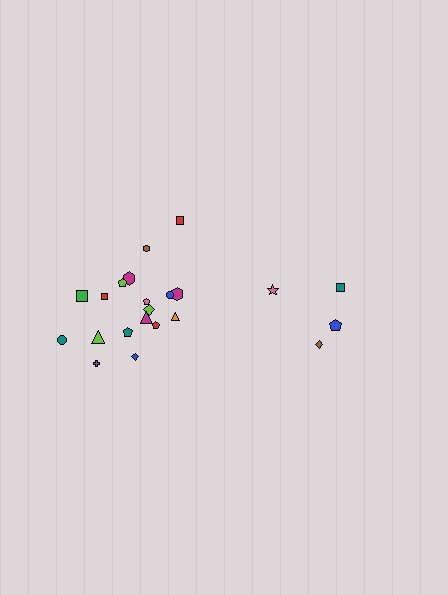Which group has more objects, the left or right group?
The left group.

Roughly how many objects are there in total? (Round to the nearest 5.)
Roughly 20 objects in total.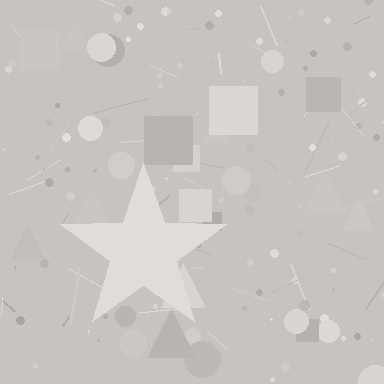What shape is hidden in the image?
A star is hidden in the image.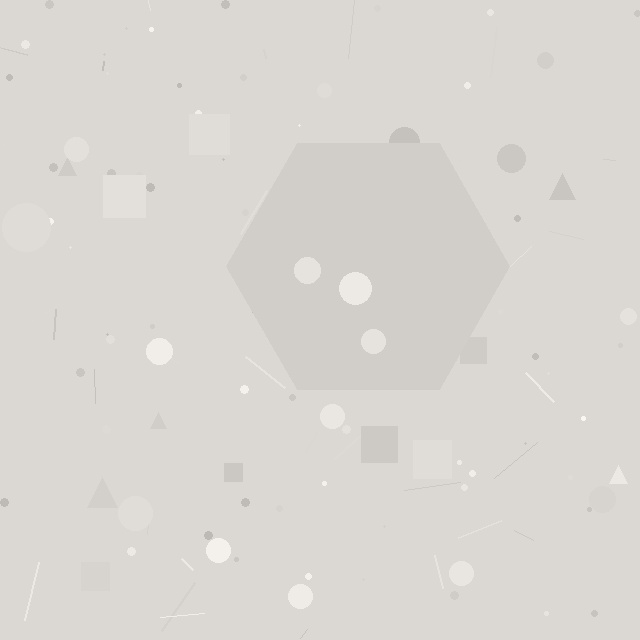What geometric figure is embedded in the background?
A hexagon is embedded in the background.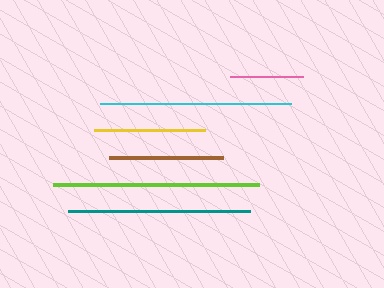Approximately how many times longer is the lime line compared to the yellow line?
The lime line is approximately 1.9 times the length of the yellow line.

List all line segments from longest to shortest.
From longest to shortest: lime, cyan, teal, brown, yellow, pink.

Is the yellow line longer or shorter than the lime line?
The lime line is longer than the yellow line.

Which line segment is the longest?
The lime line is the longest at approximately 206 pixels.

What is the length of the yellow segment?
The yellow segment is approximately 111 pixels long.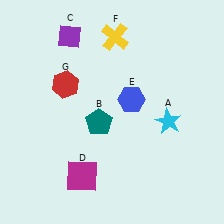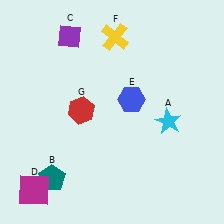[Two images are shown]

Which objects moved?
The objects that moved are: the teal pentagon (B), the magenta square (D), the red hexagon (G).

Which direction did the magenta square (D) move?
The magenta square (D) moved left.